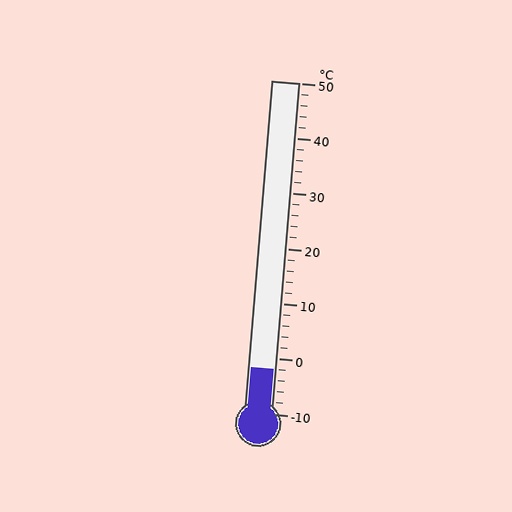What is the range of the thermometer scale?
The thermometer scale ranges from -10°C to 50°C.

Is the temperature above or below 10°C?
The temperature is below 10°C.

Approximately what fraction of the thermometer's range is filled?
The thermometer is filled to approximately 15% of its range.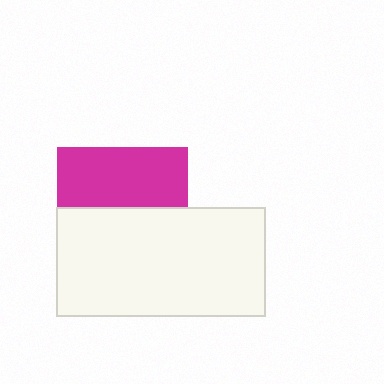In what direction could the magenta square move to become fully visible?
The magenta square could move up. That would shift it out from behind the white rectangle entirely.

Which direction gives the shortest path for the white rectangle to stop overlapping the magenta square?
Moving down gives the shortest separation.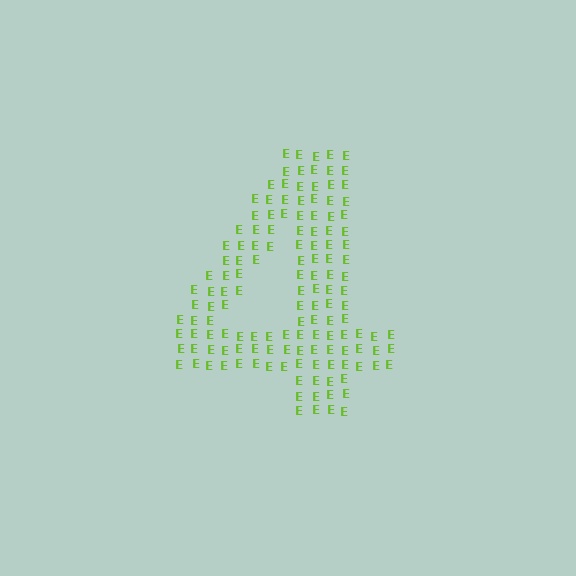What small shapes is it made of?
It is made of small letter E's.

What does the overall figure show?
The overall figure shows the digit 4.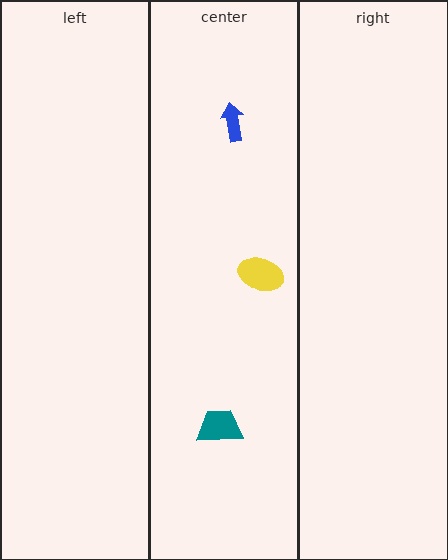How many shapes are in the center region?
3.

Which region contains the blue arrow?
The center region.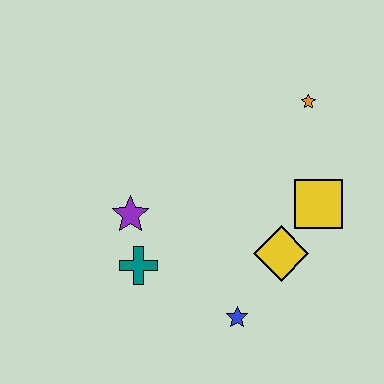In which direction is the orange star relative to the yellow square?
The orange star is above the yellow square.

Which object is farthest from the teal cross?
The orange star is farthest from the teal cross.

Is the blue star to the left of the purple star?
No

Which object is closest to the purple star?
The teal cross is closest to the purple star.